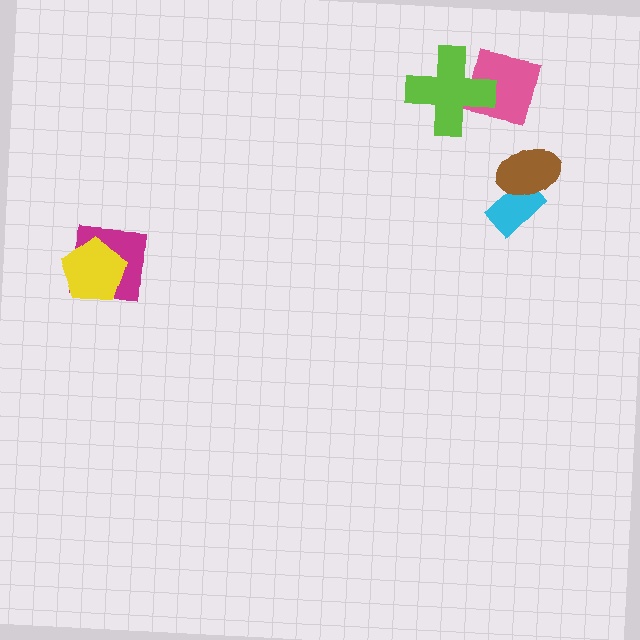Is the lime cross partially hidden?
No, no other shape covers it.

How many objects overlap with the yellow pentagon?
1 object overlaps with the yellow pentagon.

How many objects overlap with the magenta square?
1 object overlaps with the magenta square.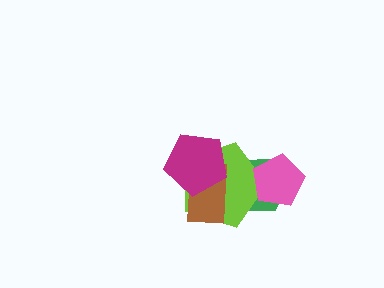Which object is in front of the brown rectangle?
The magenta pentagon is in front of the brown rectangle.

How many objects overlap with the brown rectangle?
3 objects overlap with the brown rectangle.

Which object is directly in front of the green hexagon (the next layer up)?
The lime pentagon is directly in front of the green hexagon.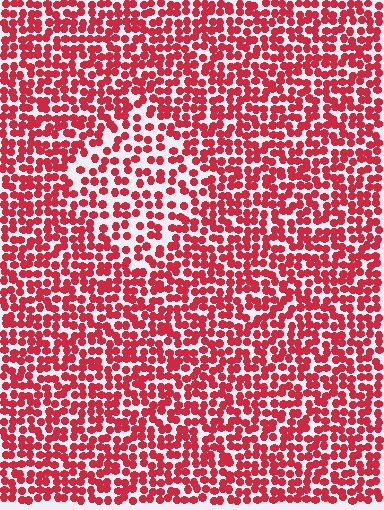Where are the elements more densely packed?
The elements are more densely packed outside the diamond boundary.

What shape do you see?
I see a diamond.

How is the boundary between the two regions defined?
The boundary is defined by a change in element density (approximately 1.6x ratio). All elements are the same color, size, and shape.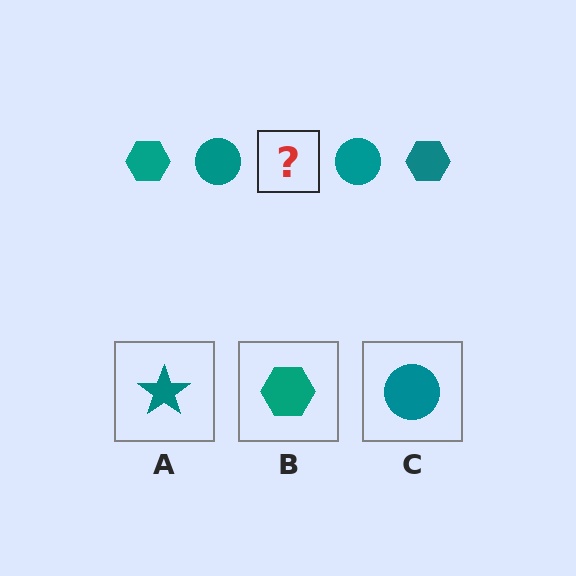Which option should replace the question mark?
Option B.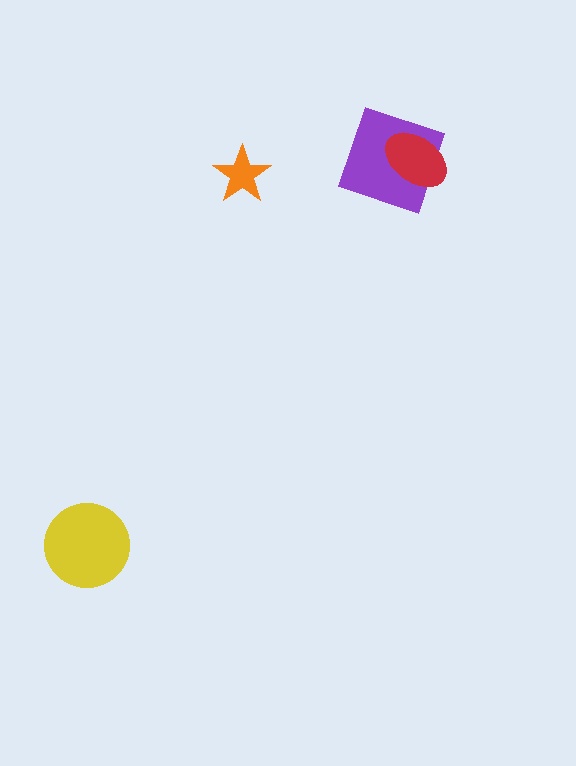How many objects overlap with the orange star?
0 objects overlap with the orange star.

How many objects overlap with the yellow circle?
0 objects overlap with the yellow circle.